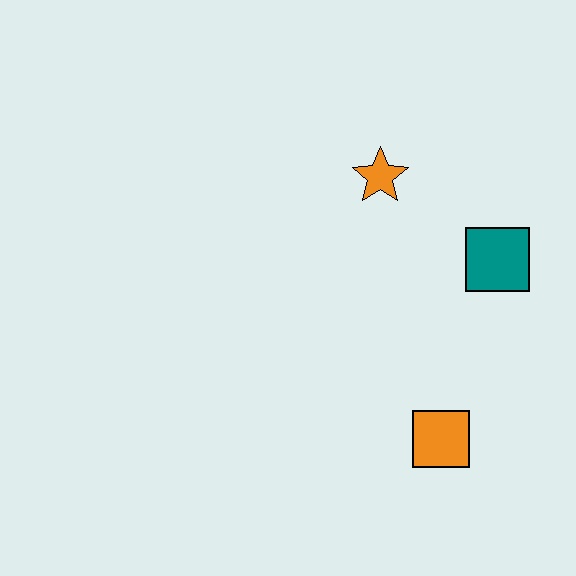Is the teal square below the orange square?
No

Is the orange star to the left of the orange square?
Yes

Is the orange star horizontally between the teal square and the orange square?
No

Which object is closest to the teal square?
The orange star is closest to the teal square.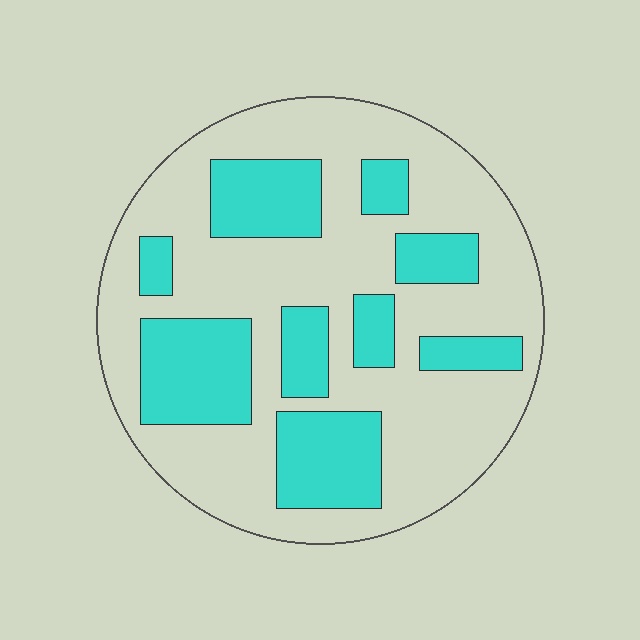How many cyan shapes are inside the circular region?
9.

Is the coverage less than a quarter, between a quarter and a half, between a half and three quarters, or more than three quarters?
Between a quarter and a half.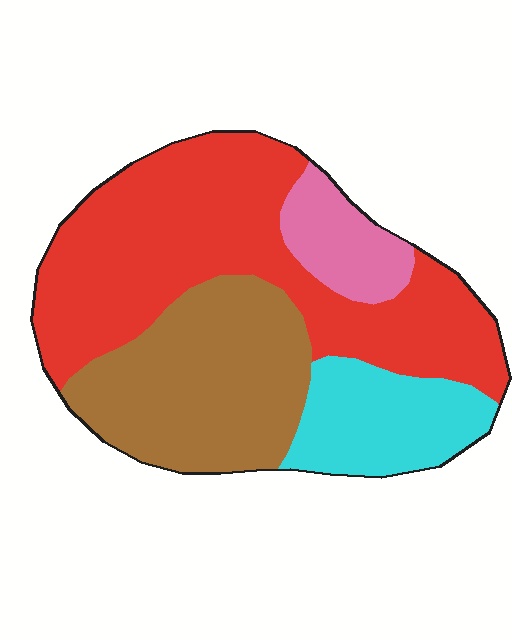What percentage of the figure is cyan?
Cyan takes up about one sixth (1/6) of the figure.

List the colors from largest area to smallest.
From largest to smallest: red, brown, cyan, pink.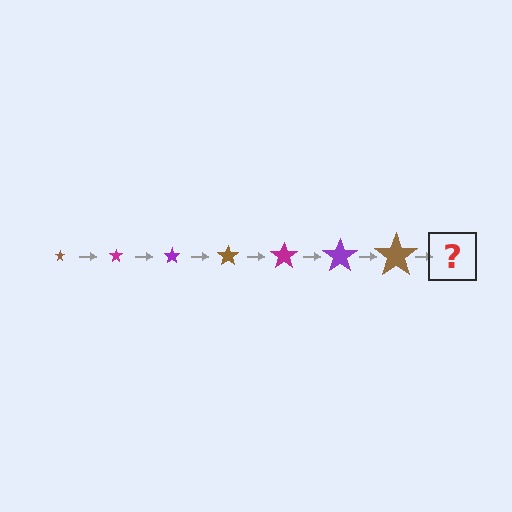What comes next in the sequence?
The next element should be a magenta star, larger than the previous one.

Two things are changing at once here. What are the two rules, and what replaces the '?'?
The two rules are that the star grows larger each step and the color cycles through brown, magenta, and purple. The '?' should be a magenta star, larger than the previous one.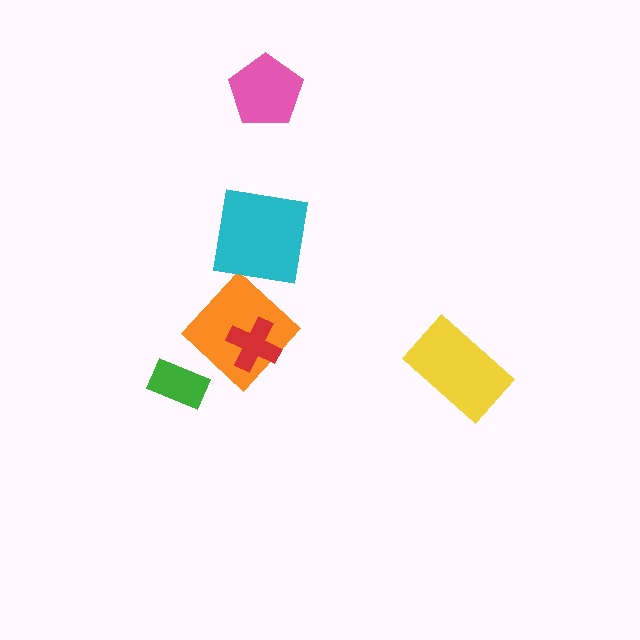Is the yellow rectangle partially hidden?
No, no other shape covers it.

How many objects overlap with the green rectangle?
0 objects overlap with the green rectangle.